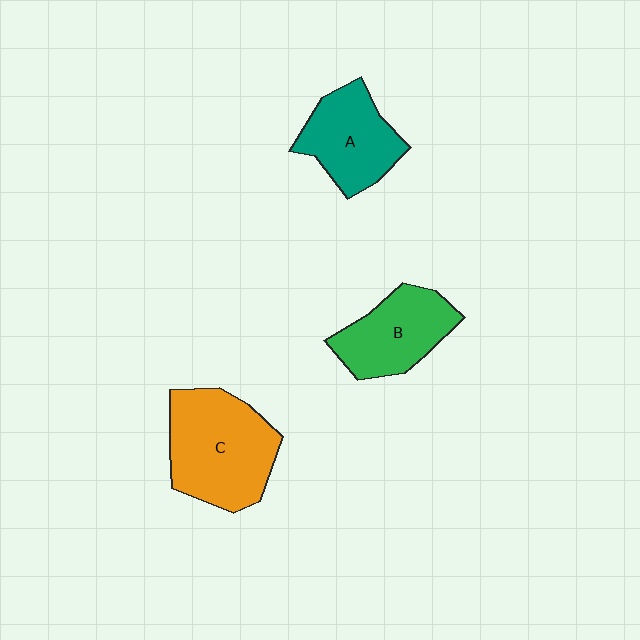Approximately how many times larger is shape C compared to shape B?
Approximately 1.4 times.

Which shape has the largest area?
Shape C (orange).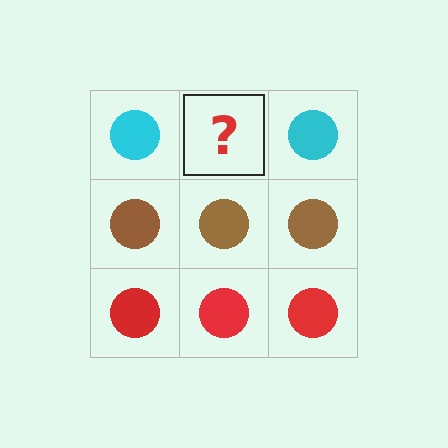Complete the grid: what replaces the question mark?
The question mark should be replaced with a cyan circle.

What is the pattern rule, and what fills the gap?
The rule is that each row has a consistent color. The gap should be filled with a cyan circle.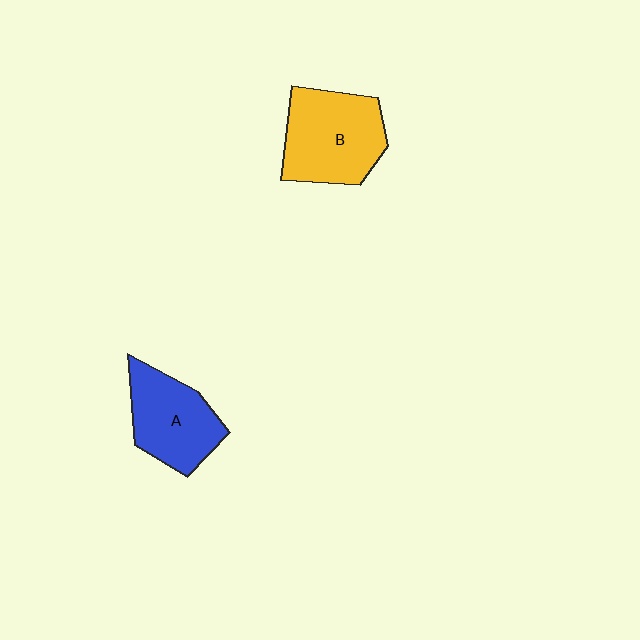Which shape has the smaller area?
Shape A (blue).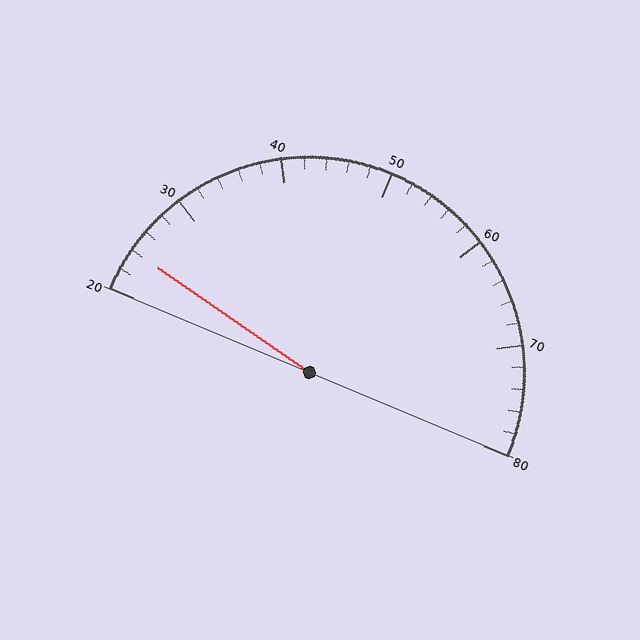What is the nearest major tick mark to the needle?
The nearest major tick mark is 20.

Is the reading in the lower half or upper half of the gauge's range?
The reading is in the lower half of the range (20 to 80).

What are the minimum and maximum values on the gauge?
The gauge ranges from 20 to 80.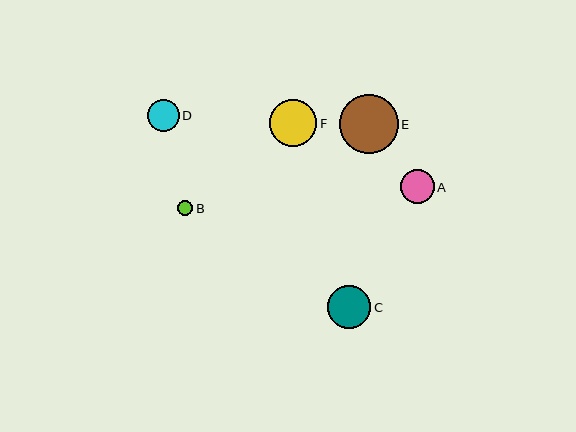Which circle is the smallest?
Circle B is the smallest with a size of approximately 15 pixels.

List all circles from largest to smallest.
From largest to smallest: E, F, C, A, D, B.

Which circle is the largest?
Circle E is the largest with a size of approximately 59 pixels.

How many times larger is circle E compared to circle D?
Circle E is approximately 1.8 times the size of circle D.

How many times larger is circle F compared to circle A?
Circle F is approximately 1.4 times the size of circle A.